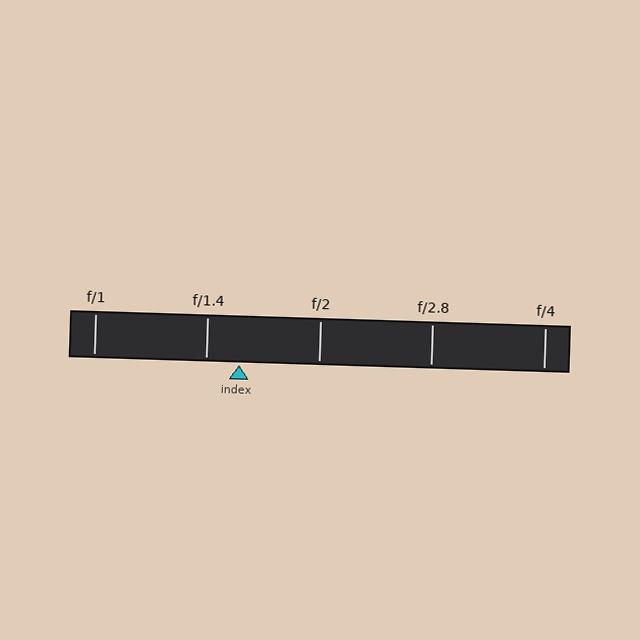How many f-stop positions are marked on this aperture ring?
There are 5 f-stop positions marked.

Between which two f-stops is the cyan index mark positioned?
The index mark is between f/1.4 and f/2.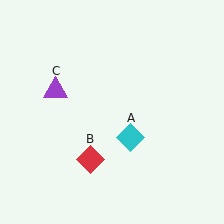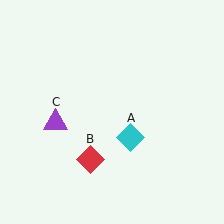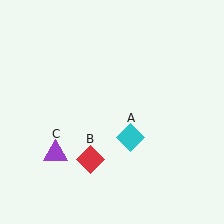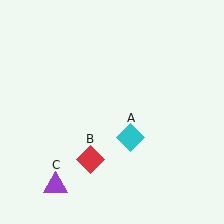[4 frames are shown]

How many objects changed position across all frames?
1 object changed position: purple triangle (object C).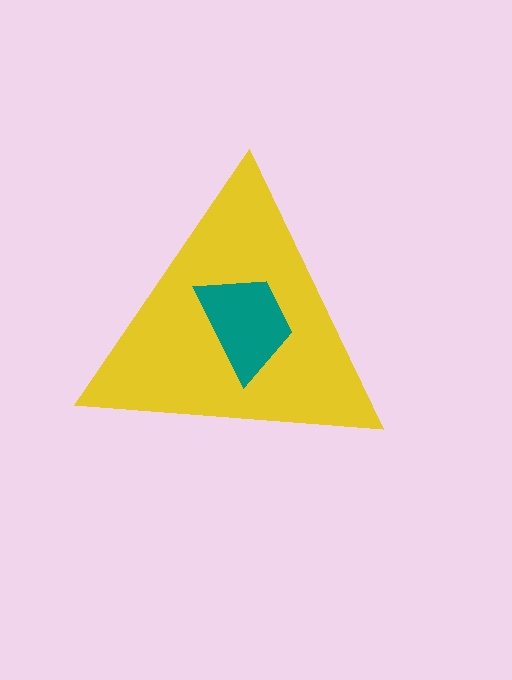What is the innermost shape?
The teal trapezoid.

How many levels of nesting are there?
2.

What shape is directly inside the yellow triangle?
The teal trapezoid.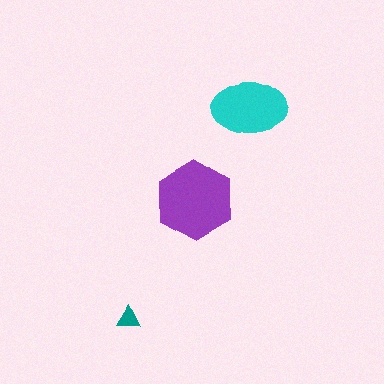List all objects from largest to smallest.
The purple hexagon, the cyan ellipse, the teal triangle.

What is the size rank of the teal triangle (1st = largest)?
3rd.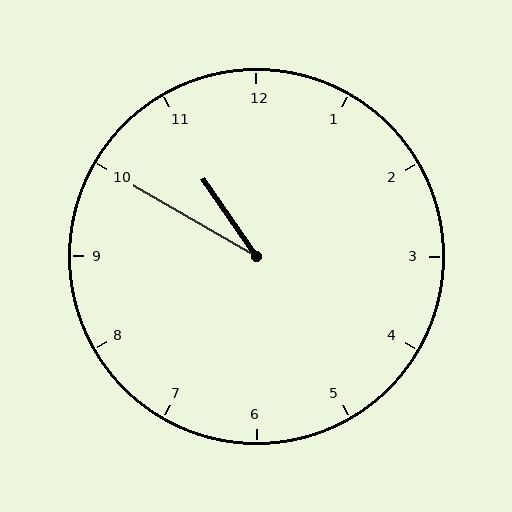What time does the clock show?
10:50.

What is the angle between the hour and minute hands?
Approximately 25 degrees.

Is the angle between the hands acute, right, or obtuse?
It is acute.